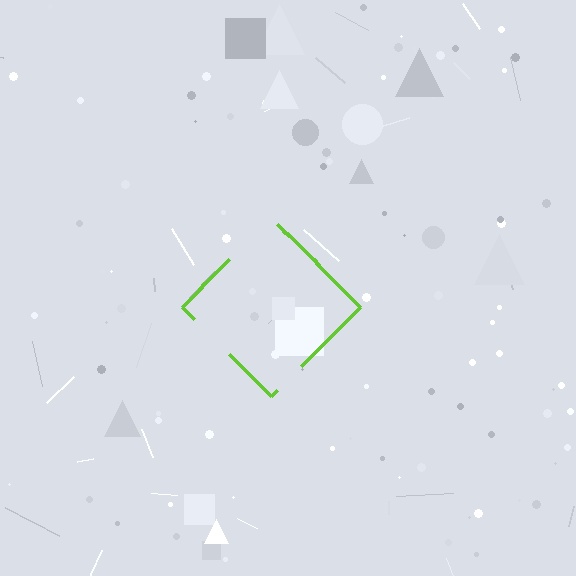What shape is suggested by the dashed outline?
The dashed outline suggests a diamond.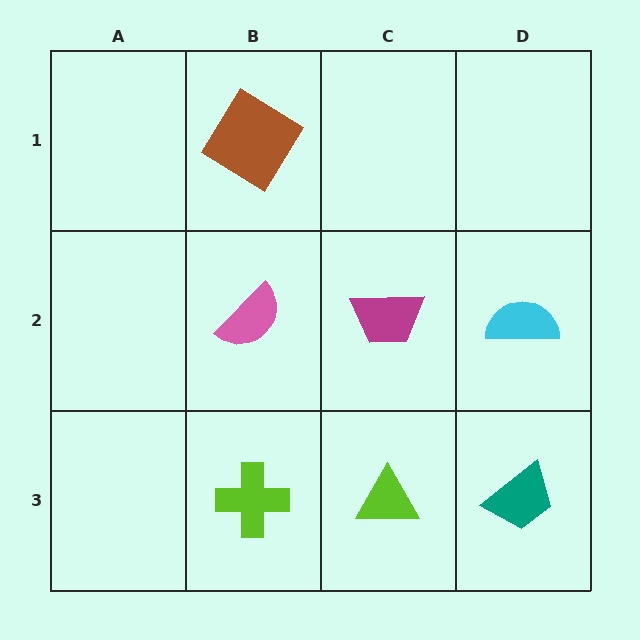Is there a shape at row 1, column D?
No, that cell is empty.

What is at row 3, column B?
A lime cross.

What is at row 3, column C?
A lime triangle.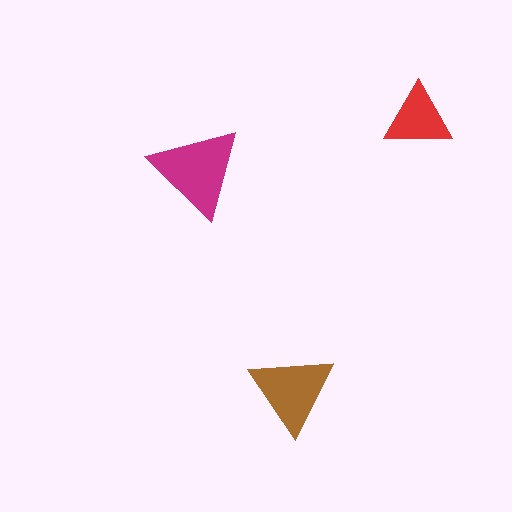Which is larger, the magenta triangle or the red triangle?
The magenta one.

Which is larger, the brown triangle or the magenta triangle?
The magenta one.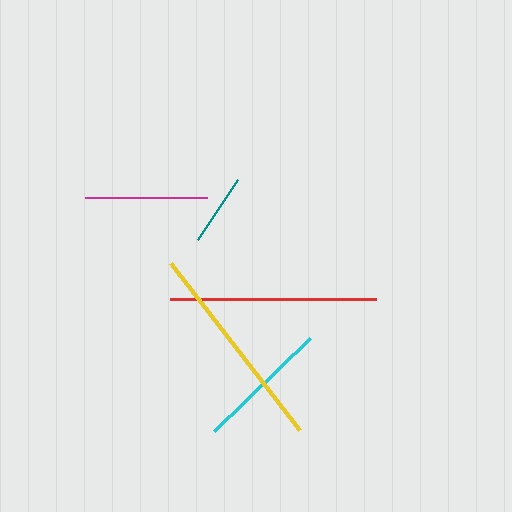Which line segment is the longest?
The yellow line is the longest at approximately 211 pixels.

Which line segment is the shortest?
The teal line is the shortest at approximately 72 pixels.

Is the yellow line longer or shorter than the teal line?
The yellow line is longer than the teal line.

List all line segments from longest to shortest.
From longest to shortest: yellow, red, cyan, magenta, teal.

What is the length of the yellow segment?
The yellow segment is approximately 211 pixels long.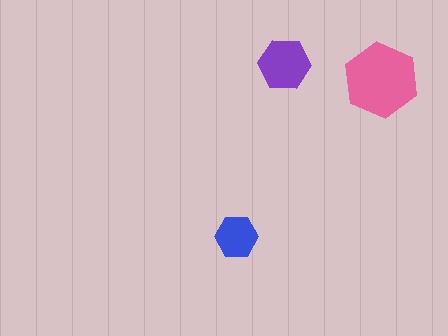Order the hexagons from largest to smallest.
the pink one, the purple one, the blue one.